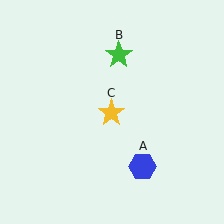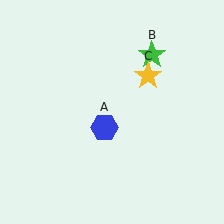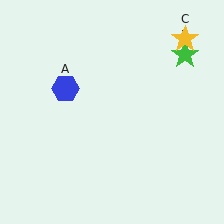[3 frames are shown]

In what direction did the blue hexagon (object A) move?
The blue hexagon (object A) moved up and to the left.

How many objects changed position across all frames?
3 objects changed position: blue hexagon (object A), green star (object B), yellow star (object C).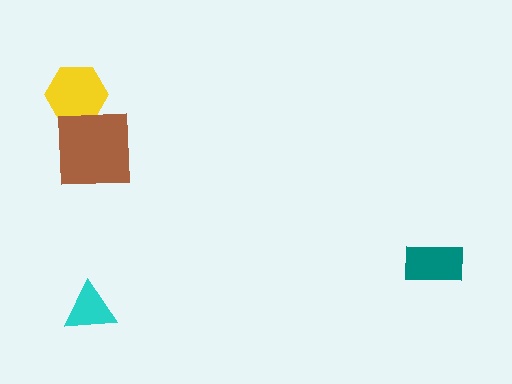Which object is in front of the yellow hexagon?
The brown square is in front of the yellow hexagon.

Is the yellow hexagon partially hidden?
Yes, it is partially covered by another shape.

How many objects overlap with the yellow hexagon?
1 object overlaps with the yellow hexagon.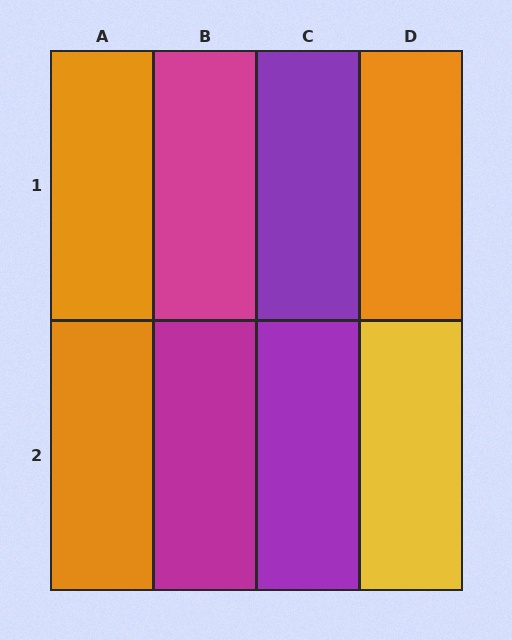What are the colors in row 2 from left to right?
Orange, magenta, purple, yellow.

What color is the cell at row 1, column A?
Orange.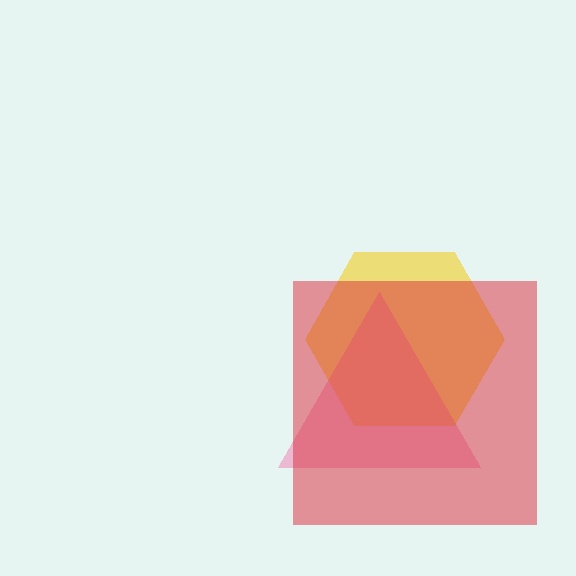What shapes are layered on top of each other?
The layered shapes are: a yellow hexagon, a pink triangle, a red square.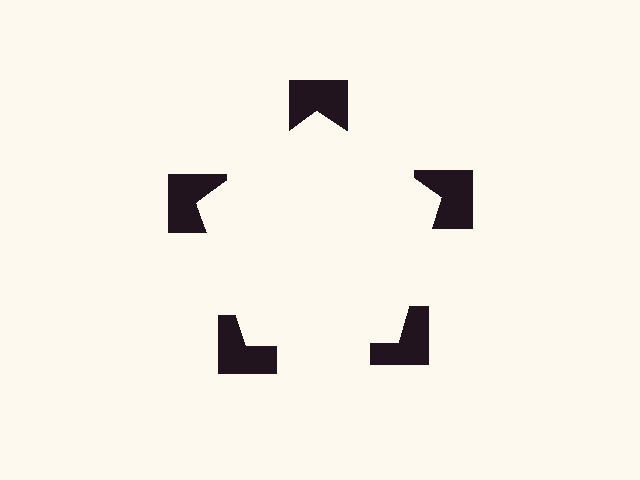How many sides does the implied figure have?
5 sides.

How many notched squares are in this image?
There are 5 — one at each vertex of the illusory pentagon.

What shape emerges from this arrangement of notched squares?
An illusory pentagon — its edges are inferred from the aligned wedge cuts in the notched squares, not physically drawn.